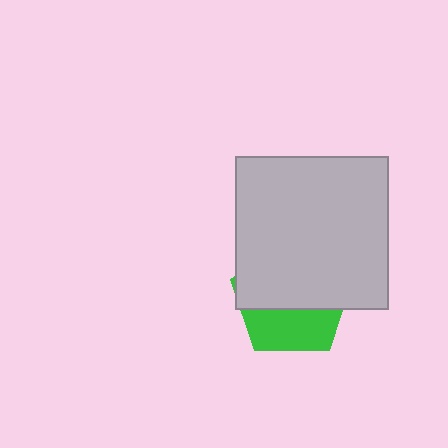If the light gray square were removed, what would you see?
You would see the complete green pentagon.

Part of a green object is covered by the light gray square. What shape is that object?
It is a pentagon.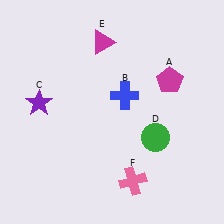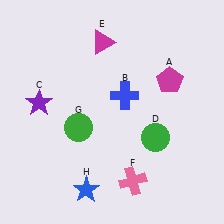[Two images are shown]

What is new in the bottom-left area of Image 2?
A blue star (H) was added in the bottom-left area of Image 2.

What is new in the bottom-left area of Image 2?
A green circle (G) was added in the bottom-left area of Image 2.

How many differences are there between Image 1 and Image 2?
There are 2 differences between the two images.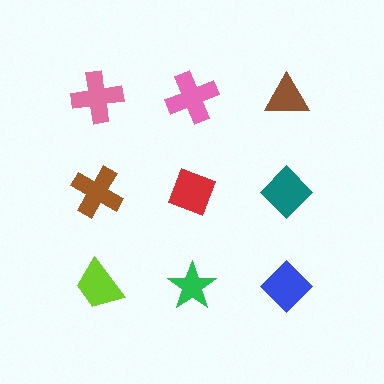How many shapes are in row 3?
3 shapes.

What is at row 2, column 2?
A red diamond.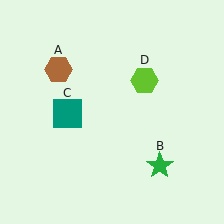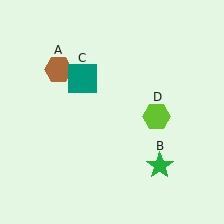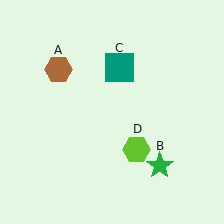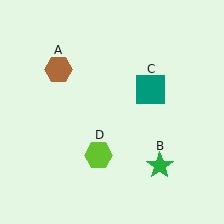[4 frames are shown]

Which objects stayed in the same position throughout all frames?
Brown hexagon (object A) and green star (object B) remained stationary.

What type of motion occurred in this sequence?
The teal square (object C), lime hexagon (object D) rotated clockwise around the center of the scene.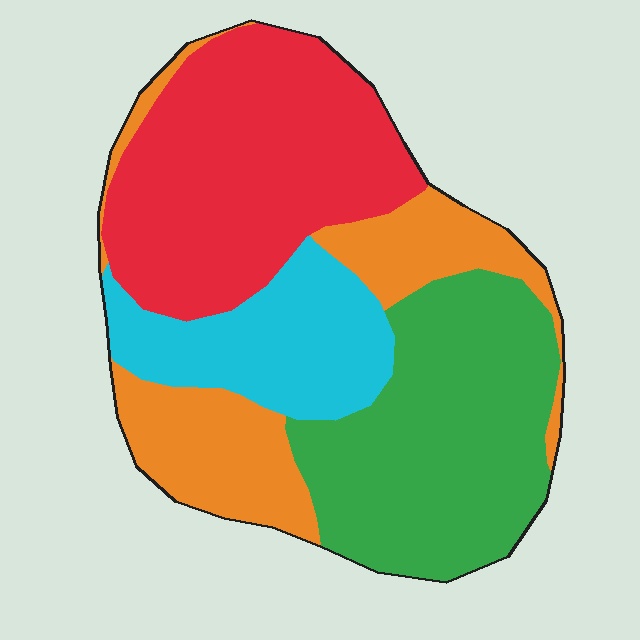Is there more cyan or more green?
Green.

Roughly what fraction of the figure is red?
Red takes up about one third (1/3) of the figure.